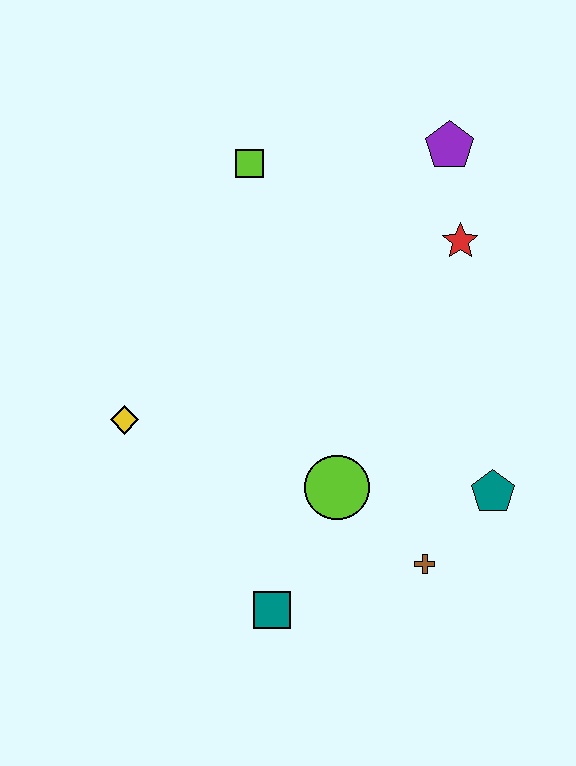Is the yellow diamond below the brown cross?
No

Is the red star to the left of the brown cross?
No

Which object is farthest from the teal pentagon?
The lime square is farthest from the teal pentagon.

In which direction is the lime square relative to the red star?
The lime square is to the left of the red star.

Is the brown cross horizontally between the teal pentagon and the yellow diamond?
Yes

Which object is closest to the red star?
The purple pentagon is closest to the red star.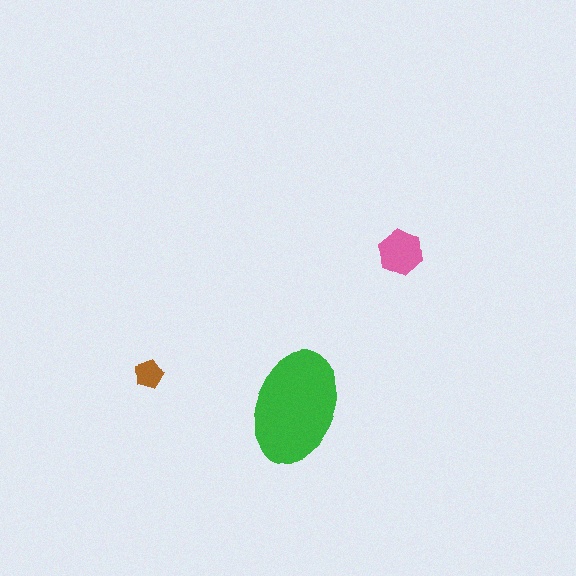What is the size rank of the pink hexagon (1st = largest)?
2nd.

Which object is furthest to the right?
The pink hexagon is rightmost.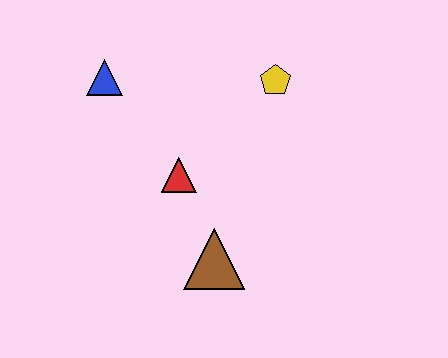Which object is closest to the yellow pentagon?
The red triangle is closest to the yellow pentagon.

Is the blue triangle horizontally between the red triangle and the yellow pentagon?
No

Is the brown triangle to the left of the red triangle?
No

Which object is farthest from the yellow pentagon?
The brown triangle is farthest from the yellow pentagon.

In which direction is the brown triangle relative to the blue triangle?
The brown triangle is below the blue triangle.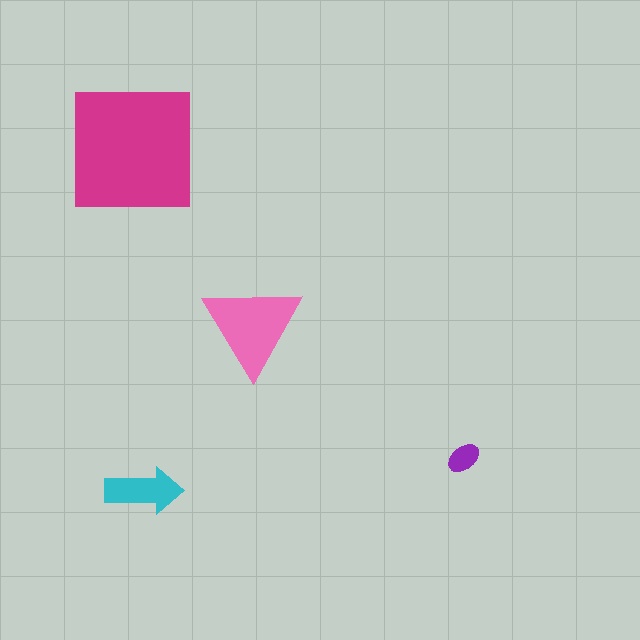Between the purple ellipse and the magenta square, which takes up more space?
The magenta square.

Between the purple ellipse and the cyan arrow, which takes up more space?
The cyan arrow.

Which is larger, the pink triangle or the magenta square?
The magenta square.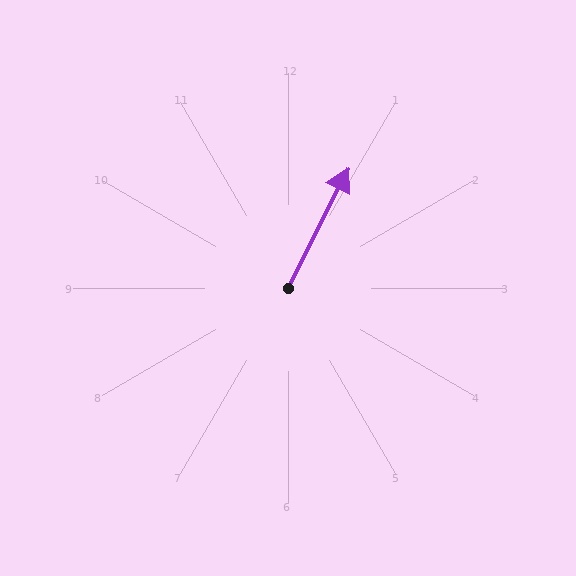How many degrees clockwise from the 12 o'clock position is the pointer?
Approximately 27 degrees.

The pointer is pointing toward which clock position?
Roughly 1 o'clock.